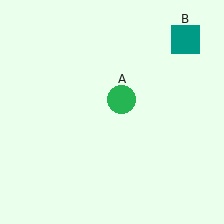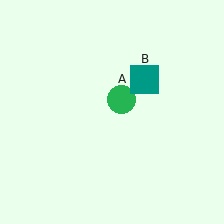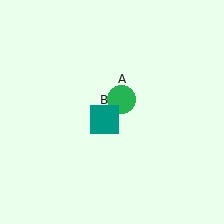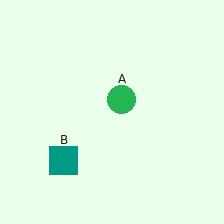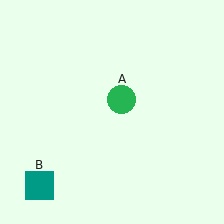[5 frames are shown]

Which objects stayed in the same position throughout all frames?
Green circle (object A) remained stationary.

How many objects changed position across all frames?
1 object changed position: teal square (object B).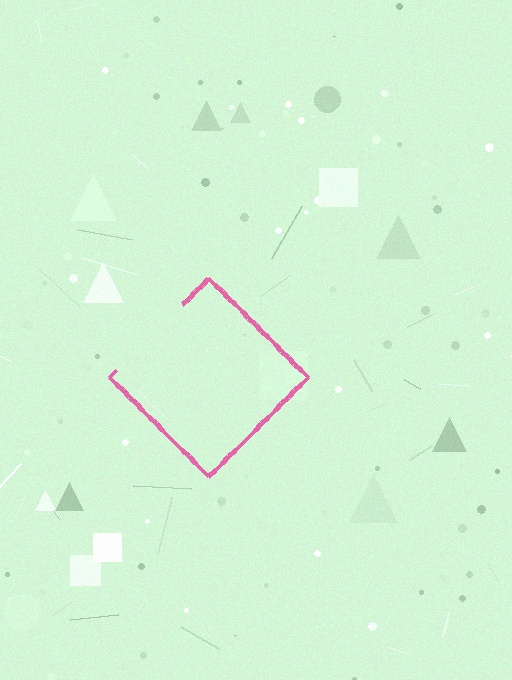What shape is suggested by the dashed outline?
The dashed outline suggests a diamond.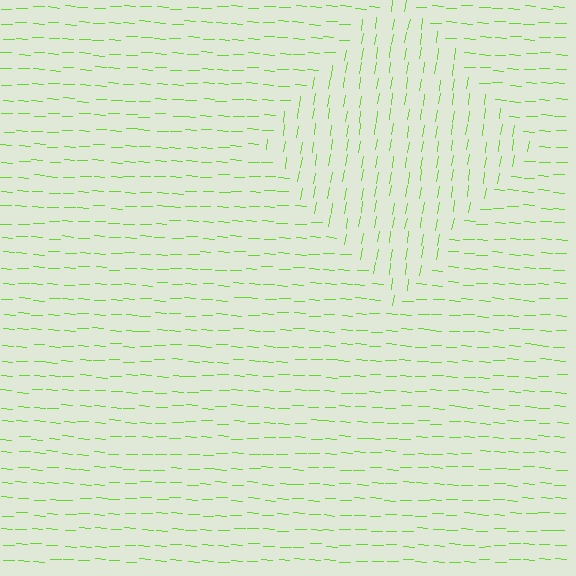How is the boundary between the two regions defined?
The boundary is defined purely by a change in line orientation (approximately 84 degrees difference). All lines are the same color and thickness.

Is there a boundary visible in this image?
Yes, there is a texture boundary formed by a change in line orientation.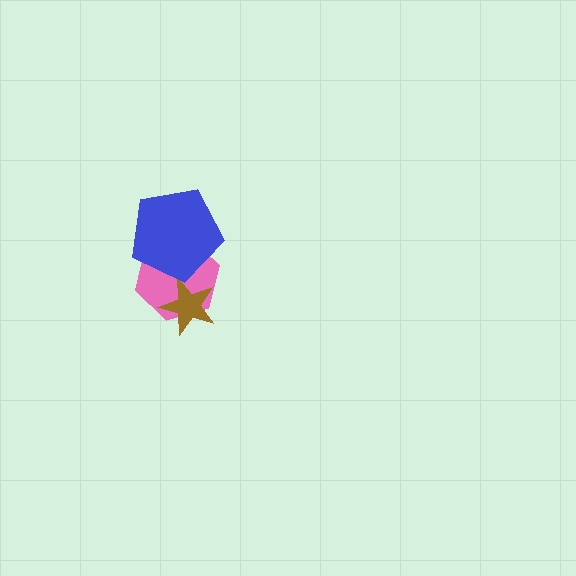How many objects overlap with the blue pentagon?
1 object overlaps with the blue pentagon.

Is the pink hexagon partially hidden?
Yes, it is partially covered by another shape.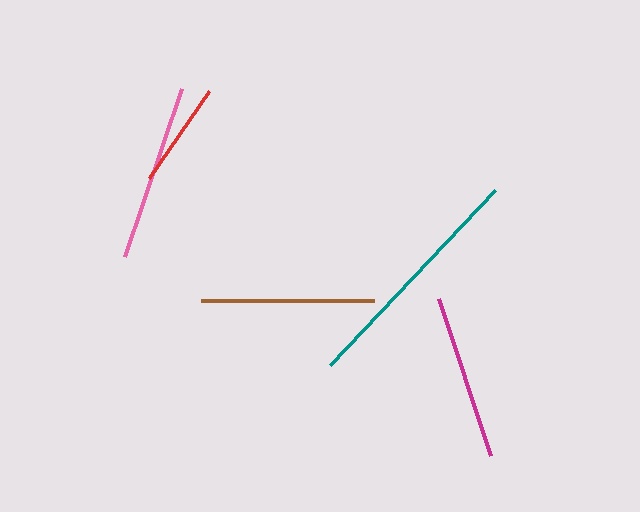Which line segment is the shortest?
The red line is the shortest at approximately 105 pixels.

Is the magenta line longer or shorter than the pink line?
The pink line is longer than the magenta line.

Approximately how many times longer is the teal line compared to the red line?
The teal line is approximately 2.3 times the length of the red line.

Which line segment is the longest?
The teal line is the longest at approximately 240 pixels.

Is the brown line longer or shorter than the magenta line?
The brown line is longer than the magenta line.